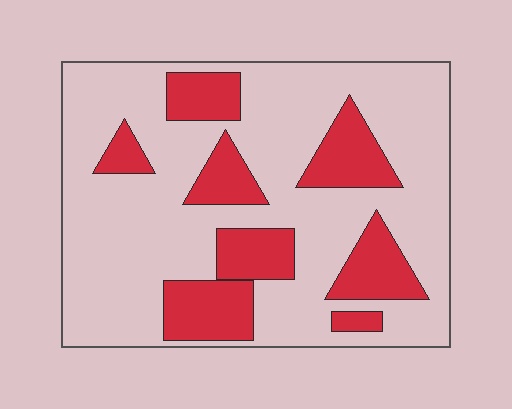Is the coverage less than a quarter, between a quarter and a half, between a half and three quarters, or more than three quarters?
Between a quarter and a half.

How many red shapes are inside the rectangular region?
8.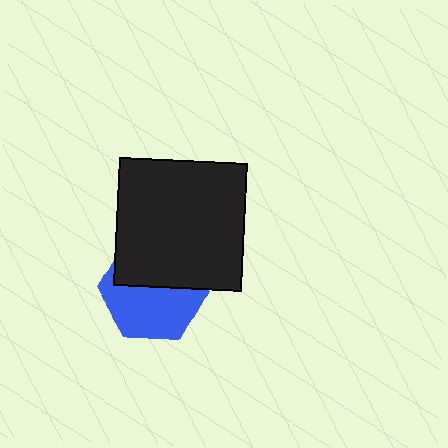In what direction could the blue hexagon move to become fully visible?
The blue hexagon could move down. That would shift it out from behind the black square entirely.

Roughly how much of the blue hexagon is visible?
About half of it is visible (roughly 54%).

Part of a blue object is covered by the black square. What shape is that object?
It is a hexagon.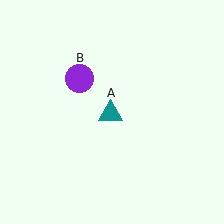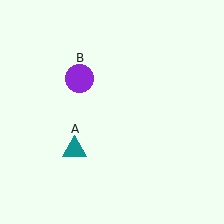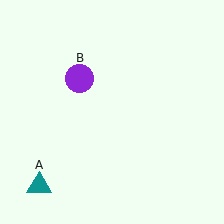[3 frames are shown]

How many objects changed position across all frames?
1 object changed position: teal triangle (object A).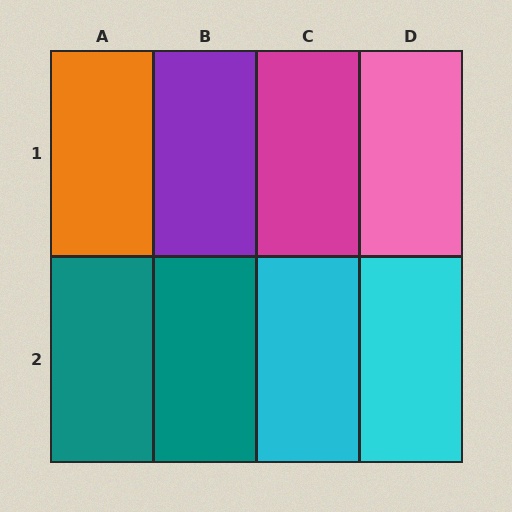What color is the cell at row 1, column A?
Orange.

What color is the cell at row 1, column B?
Purple.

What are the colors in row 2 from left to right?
Teal, teal, cyan, cyan.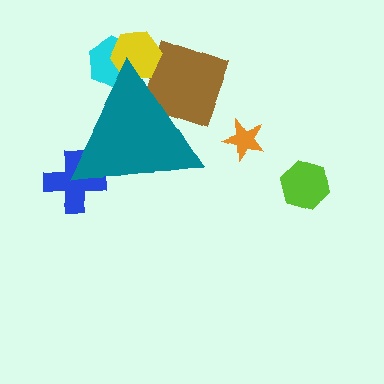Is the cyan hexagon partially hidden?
Yes, the cyan hexagon is partially hidden behind the teal triangle.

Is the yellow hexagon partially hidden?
Yes, the yellow hexagon is partially hidden behind the teal triangle.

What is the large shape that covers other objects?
A teal triangle.